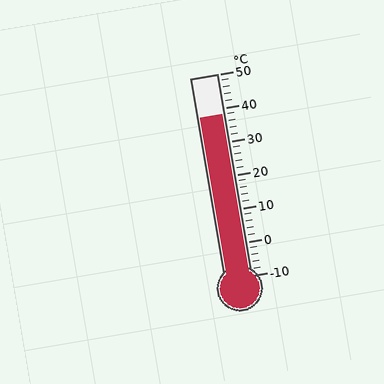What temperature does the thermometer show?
The thermometer shows approximately 38°C.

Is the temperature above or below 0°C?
The temperature is above 0°C.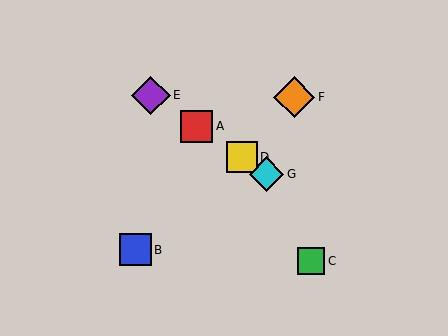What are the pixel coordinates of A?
Object A is at (196, 126).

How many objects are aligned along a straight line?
4 objects (A, D, E, G) are aligned along a straight line.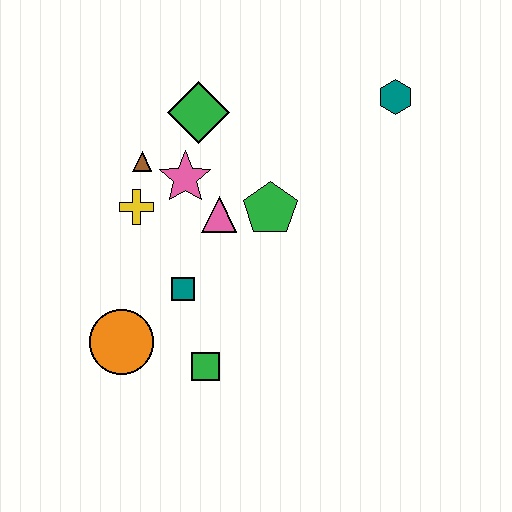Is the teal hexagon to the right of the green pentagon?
Yes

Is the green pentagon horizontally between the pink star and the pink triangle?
No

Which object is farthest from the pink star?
The teal hexagon is farthest from the pink star.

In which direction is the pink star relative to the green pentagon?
The pink star is to the left of the green pentagon.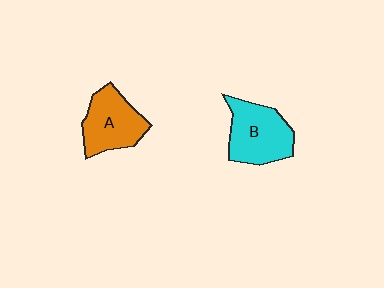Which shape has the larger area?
Shape B (cyan).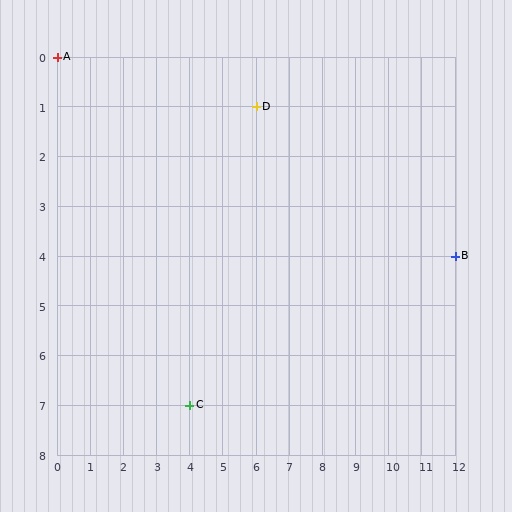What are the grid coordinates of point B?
Point B is at grid coordinates (12, 4).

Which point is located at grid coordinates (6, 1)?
Point D is at (6, 1).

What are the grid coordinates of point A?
Point A is at grid coordinates (0, 0).